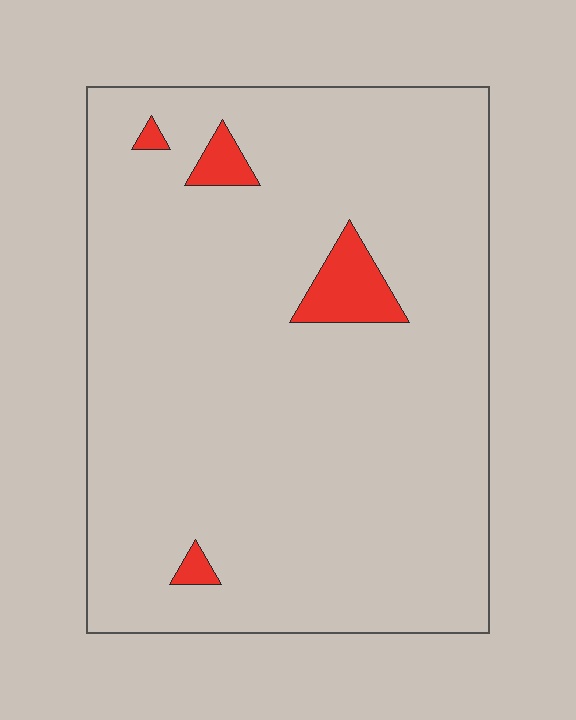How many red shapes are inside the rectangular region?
4.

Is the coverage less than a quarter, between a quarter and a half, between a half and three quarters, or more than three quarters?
Less than a quarter.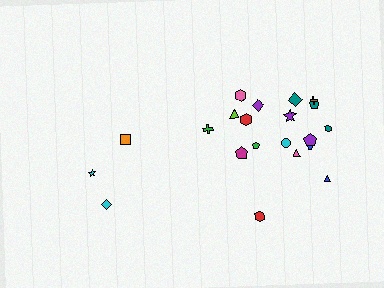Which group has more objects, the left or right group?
The right group.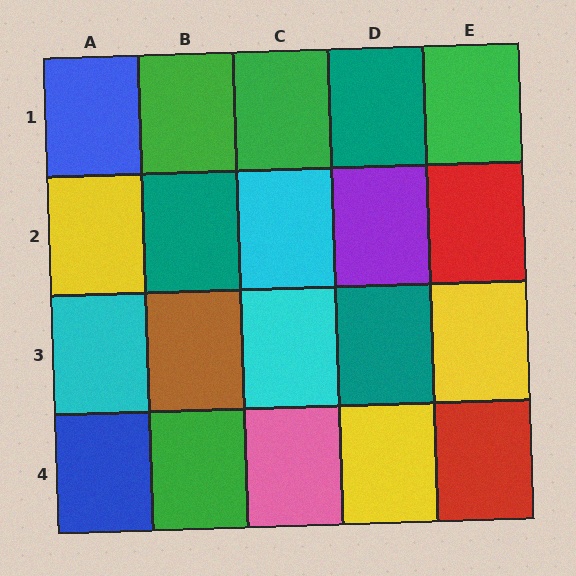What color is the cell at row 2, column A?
Yellow.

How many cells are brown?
1 cell is brown.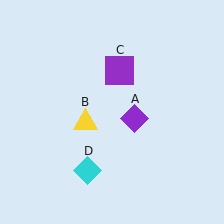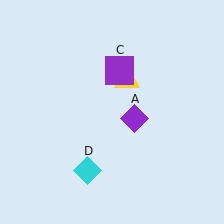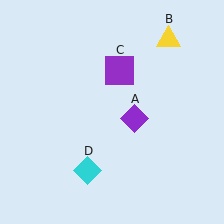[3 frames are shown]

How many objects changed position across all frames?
1 object changed position: yellow triangle (object B).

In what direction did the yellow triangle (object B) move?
The yellow triangle (object B) moved up and to the right.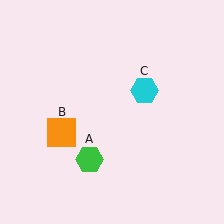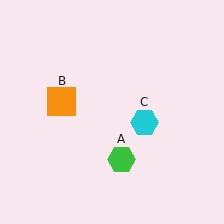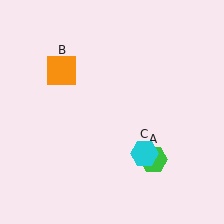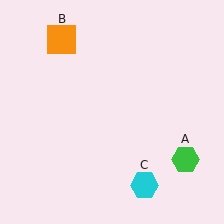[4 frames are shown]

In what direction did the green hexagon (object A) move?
The green hexagon (object A) moved right.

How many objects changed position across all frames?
3 objects changed position: green hexagon (object A), orange square (object B), cyan hexagon (object C).